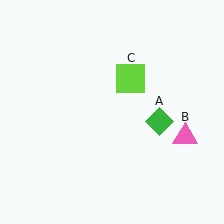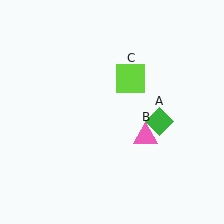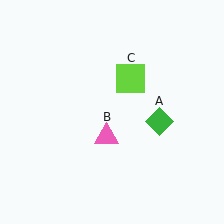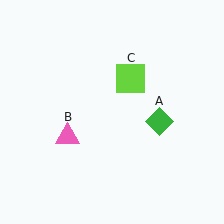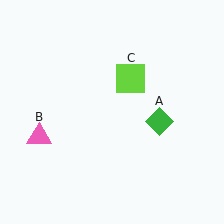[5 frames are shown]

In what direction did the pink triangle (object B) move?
The pink triangle (object B) moved left.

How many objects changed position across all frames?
1 object changed position: pink triangle (object B).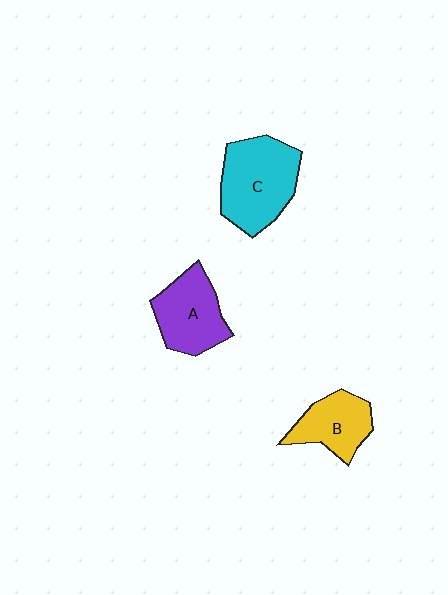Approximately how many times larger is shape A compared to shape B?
Approximately 1.2 times.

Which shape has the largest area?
Shape C (cyan).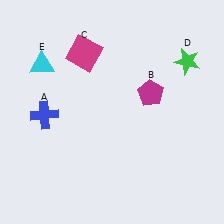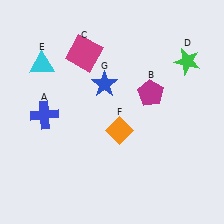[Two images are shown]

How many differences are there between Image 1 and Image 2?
There are 2 differences between the two images.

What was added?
An orange diamond (F), a blue star (G) were added in Image 2.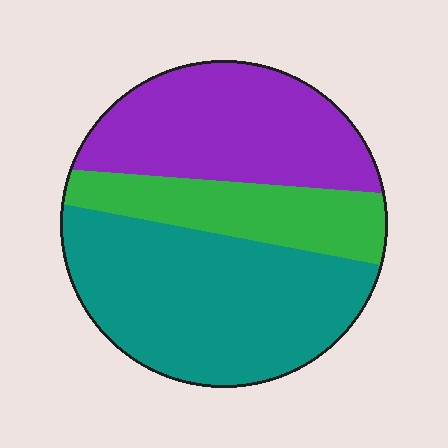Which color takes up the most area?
Teal, at roughly 45%.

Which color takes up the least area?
Green, at roughly 20%.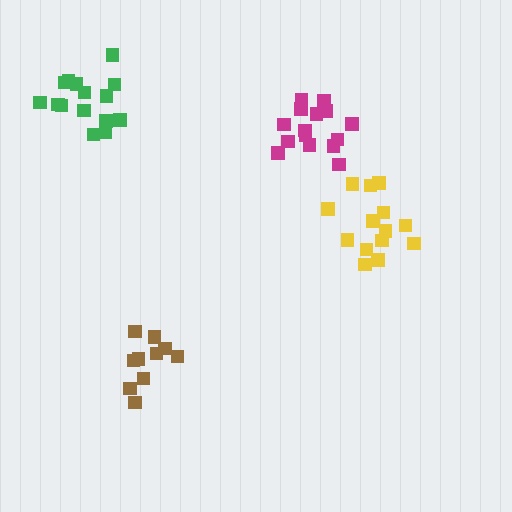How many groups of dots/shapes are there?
There are 4 groups.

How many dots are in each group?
Group 1: 15 dots, Group 2: 15 dots, Group 3: 10 dots, Group 4: 14 dots (54 total).